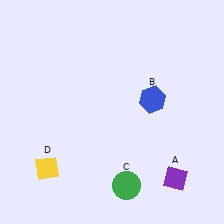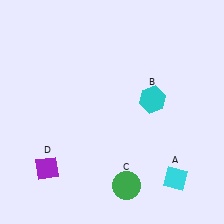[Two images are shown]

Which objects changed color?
A changed from purple to cyan. B changed from blue to cyan. D changed from yellow to purple.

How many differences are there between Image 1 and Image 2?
There are 3 differences between the two images.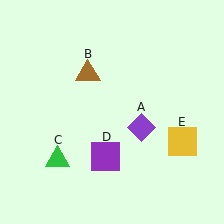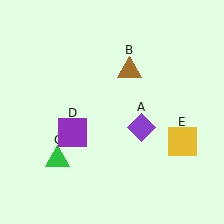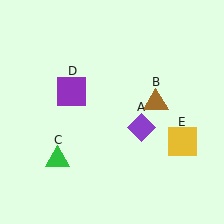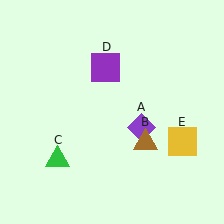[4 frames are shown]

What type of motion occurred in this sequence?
The brown triangle (object B), purple square (object D) rotated clockwise around the center of the scene.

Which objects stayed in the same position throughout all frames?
Purple diamond (object A) and green triangle (object C) and yellow square (object E) remained stationary.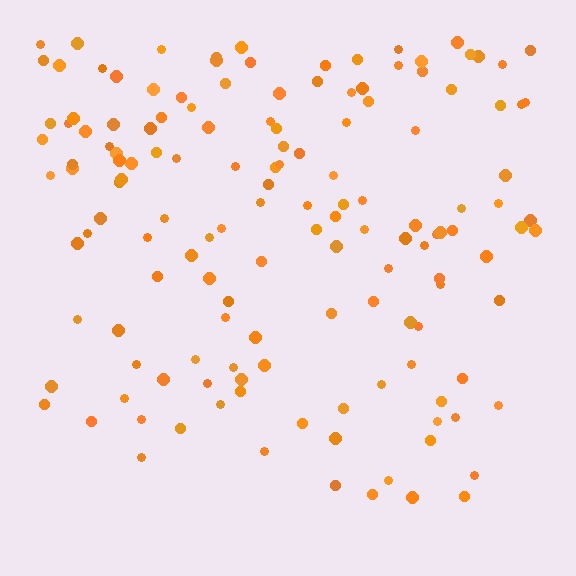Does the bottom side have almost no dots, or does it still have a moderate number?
Still a moderate number, just noticeably fewer than the top.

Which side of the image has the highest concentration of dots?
The top.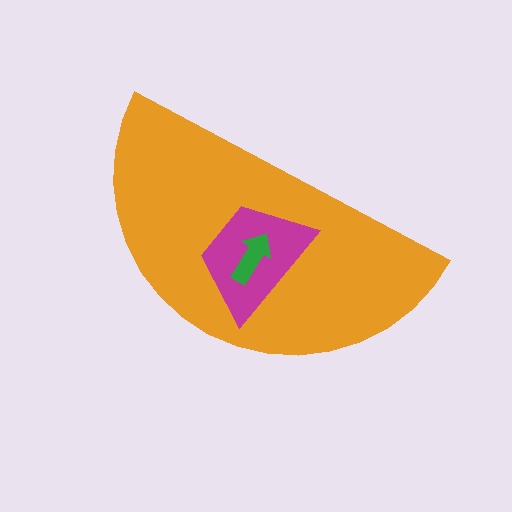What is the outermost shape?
The orange semicircle.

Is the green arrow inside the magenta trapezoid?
Yes.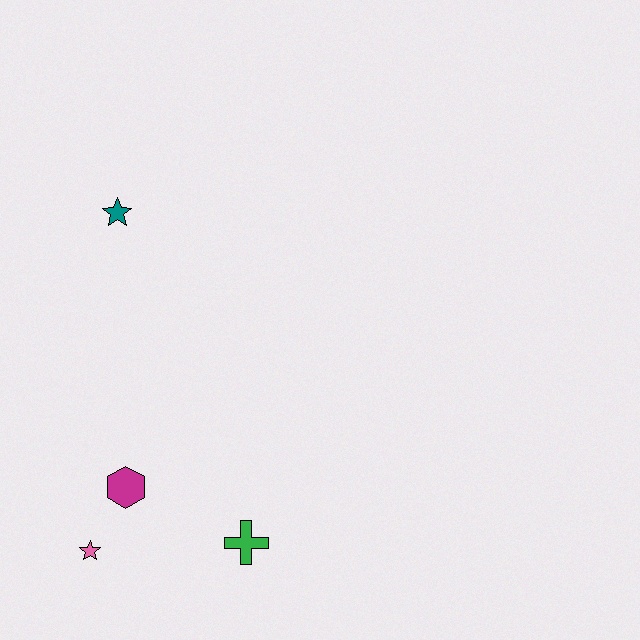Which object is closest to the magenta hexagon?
The pink star is closest to the magenta hexagon.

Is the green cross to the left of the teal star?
No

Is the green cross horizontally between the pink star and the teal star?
No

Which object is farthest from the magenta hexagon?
The teal star is farthest from the magenta hexagon.